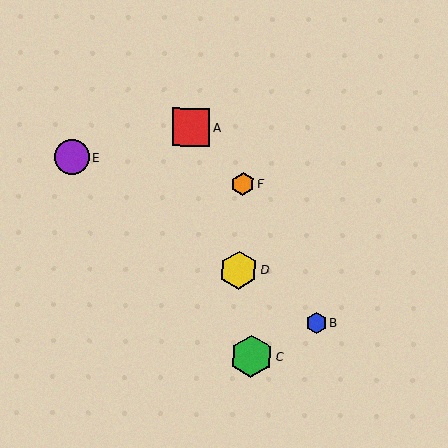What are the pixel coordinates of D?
Object D is at (239, 270).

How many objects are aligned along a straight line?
3 objects (B, D, E) are aligned along a straight line.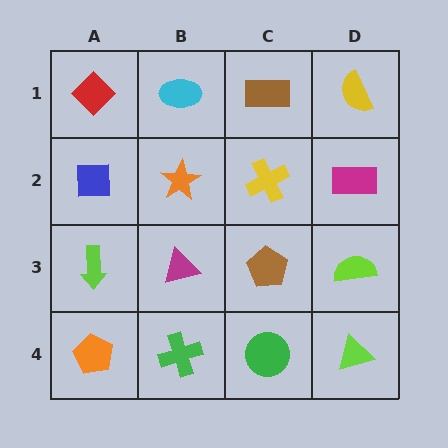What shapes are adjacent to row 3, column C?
A yellow cross (row 2, column C), a green circle (row 4, column C), a magenta triangle (row 3, column B), a lime semicircle (row 3, column D).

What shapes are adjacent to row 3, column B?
An orange star (row 2, column B), a green cross (row 4, column B), a lime arrow (row 3, column A), a brown pentagon (row 3, column C).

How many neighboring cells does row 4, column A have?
2.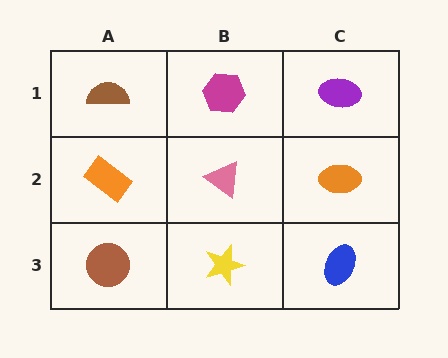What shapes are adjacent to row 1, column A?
An orange rectangle (row 2, column A), a magenta hexagon (row 1, column B).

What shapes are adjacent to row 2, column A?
A brown semicircle (row 1, column A), a brown circle (row 3, column A), a pink triangle (row 2, column B).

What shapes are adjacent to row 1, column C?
An orange ellipse (row 2, column C), a magenta hexagon (row 1, column B).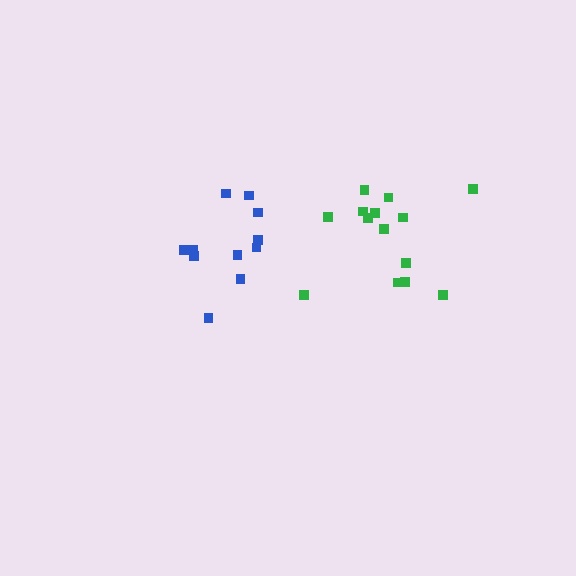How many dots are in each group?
Group 1: 14 dots, Group 2: 11 dots (25 total).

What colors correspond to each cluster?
The clusters are colored: green, blue.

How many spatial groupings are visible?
There are 2 spatial groupings.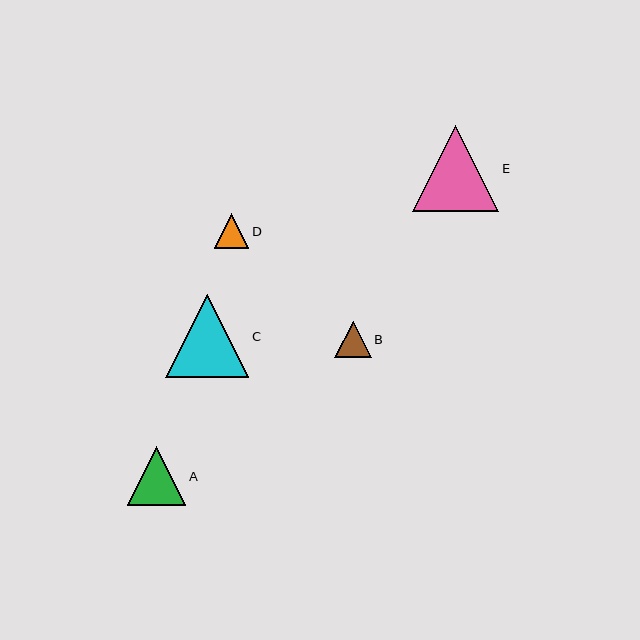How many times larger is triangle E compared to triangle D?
Triangle E is approximately 2.5 times the size of triangle D.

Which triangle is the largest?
Triangle E is the largest with a size of approximately 86 pixels.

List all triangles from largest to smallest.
From largest to smallest: E, C, A, B, D.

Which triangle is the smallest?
Triangle D is the smallest with a size of approximately 35 pixels.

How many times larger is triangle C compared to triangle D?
Triangle C is approximately 2.4 times the size of triangle D.